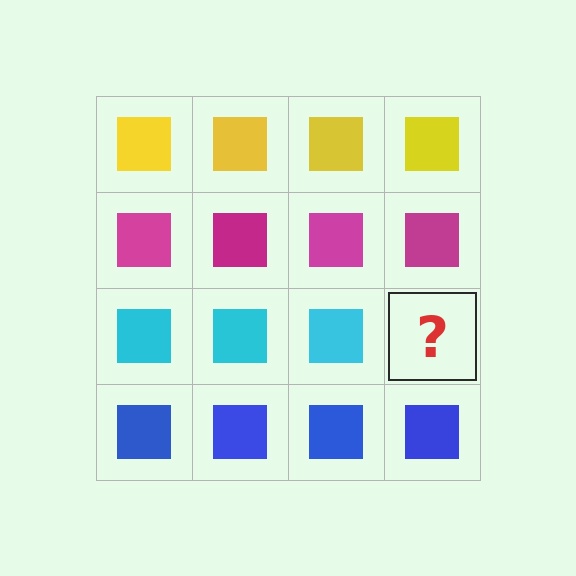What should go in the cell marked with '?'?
The missing cell should contain a cyan square.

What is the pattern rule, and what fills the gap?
The rule is that each row has a consistent color. The gap should be filled with a cyan square.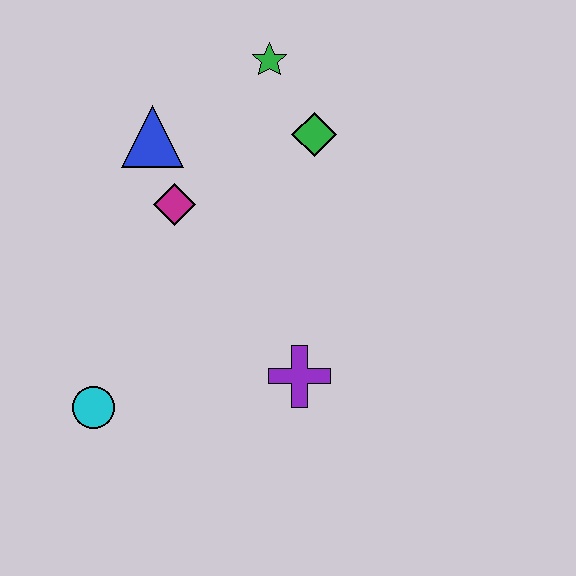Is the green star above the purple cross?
Yes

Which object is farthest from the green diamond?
The cyan circle is farthest from the green diamond.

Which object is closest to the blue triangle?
The magenta diamond is closest to the blue triangle.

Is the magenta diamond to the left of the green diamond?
Yes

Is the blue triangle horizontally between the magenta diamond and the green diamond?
No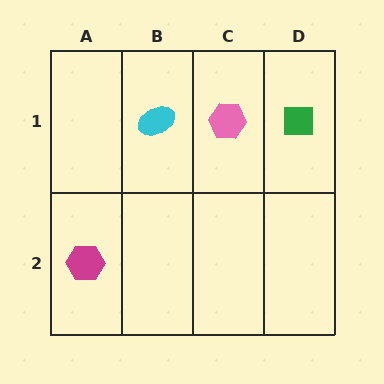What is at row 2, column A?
A magenta hexagon.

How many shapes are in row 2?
1 shape.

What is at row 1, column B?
A cyan ellipse.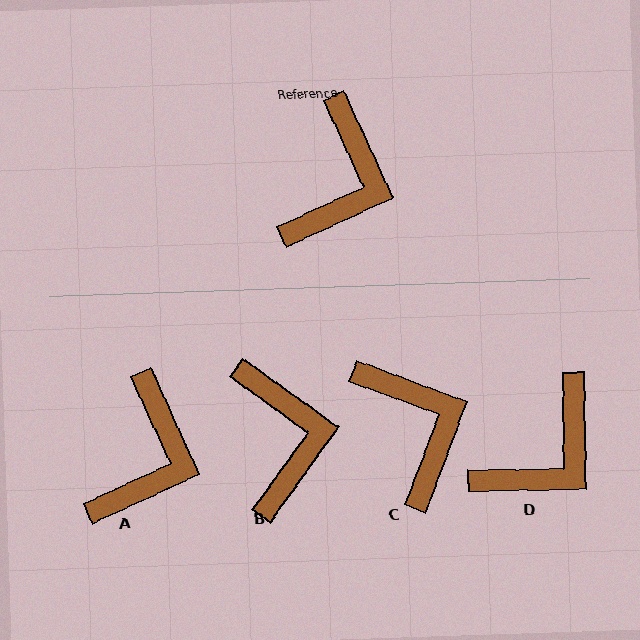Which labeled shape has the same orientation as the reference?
A.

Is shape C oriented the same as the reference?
No, it is off by about 45 degrees.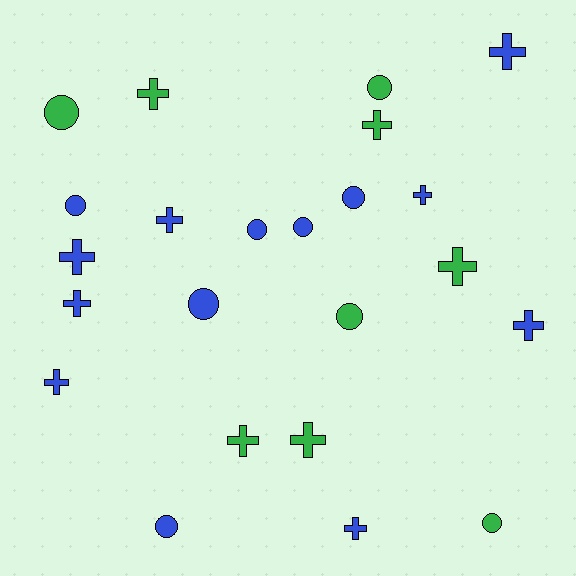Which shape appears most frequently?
Cross, with 13 objects.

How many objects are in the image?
There are 23 objects.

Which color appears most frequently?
Blue, with 14 objects.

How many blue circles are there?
There are 6 blue circles.